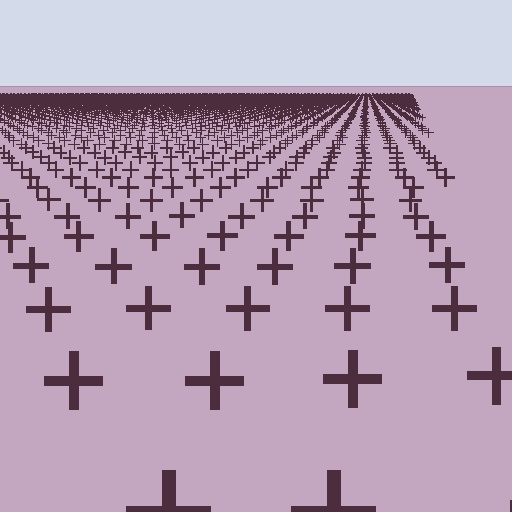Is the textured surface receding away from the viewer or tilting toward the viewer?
The surface is receding away from the viewer. Texture elements get smaller and denser toward the top.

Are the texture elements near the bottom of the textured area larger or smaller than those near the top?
Larger. Near the bottom, elements are closer to the viewer and appear at a bigger on-screen size.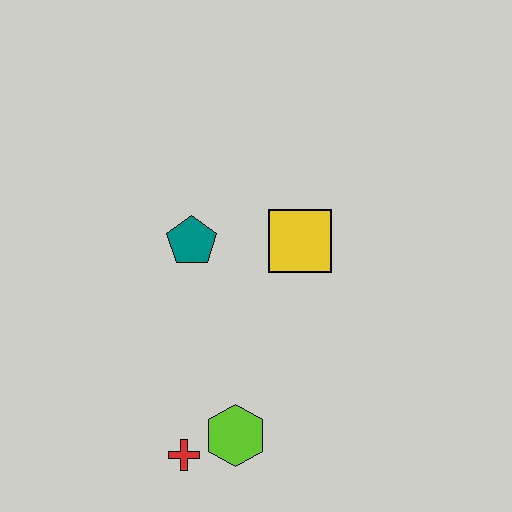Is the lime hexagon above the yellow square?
No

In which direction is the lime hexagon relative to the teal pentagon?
The lime hexagon is below the teal pentagon.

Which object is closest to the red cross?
The lime hexagon is closest to the red cross.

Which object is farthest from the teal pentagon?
The red cross is farthest from the teal pentagon.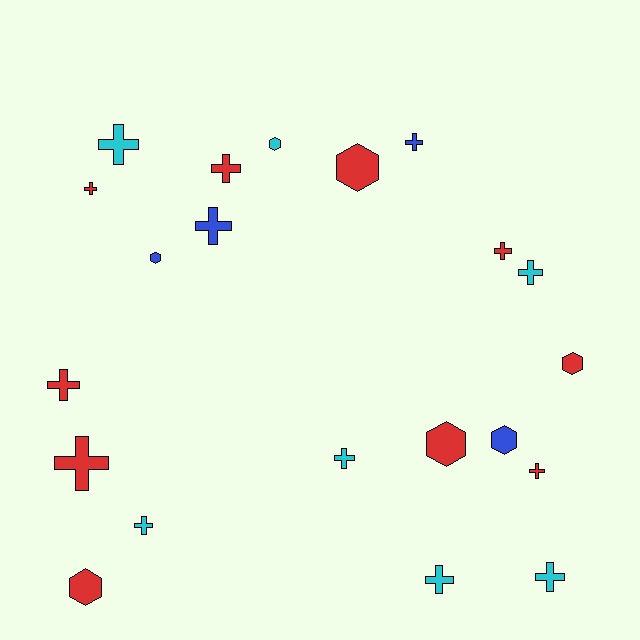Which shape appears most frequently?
Cross, with 14 objects.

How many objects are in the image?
There are 21 objects.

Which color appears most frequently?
Red, with 10 objects.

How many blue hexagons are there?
There are 2 blue hexagons.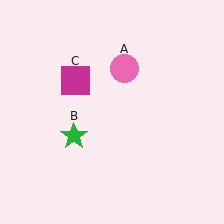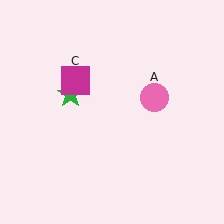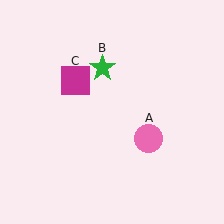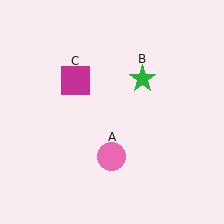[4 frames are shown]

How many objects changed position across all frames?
2 objects changed position: pink circle (object A), green star (object B).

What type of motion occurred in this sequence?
The pink circle (object A), green star (object B) rotated clockwise around the center of the scene.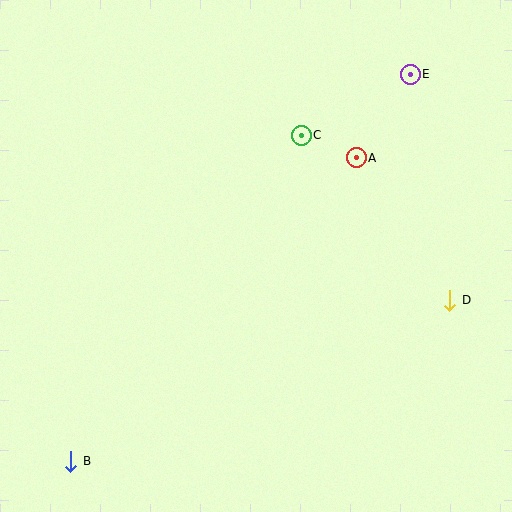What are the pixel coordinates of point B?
Point B is at (71, 461).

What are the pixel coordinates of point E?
Point E is at (410, 74).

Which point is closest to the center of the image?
Point C at (301, 135) is closest to the center.